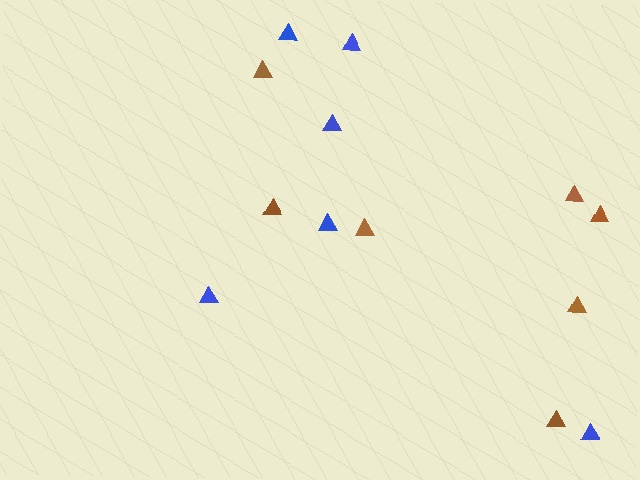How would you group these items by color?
There are 2 groups: one group of blue triangles (6) and one group of brown triangles (7).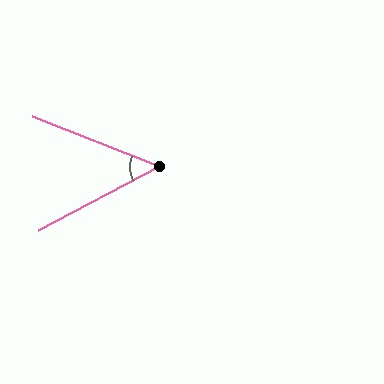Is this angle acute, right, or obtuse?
It is acute.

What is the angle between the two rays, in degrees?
Approximately 49 degrees.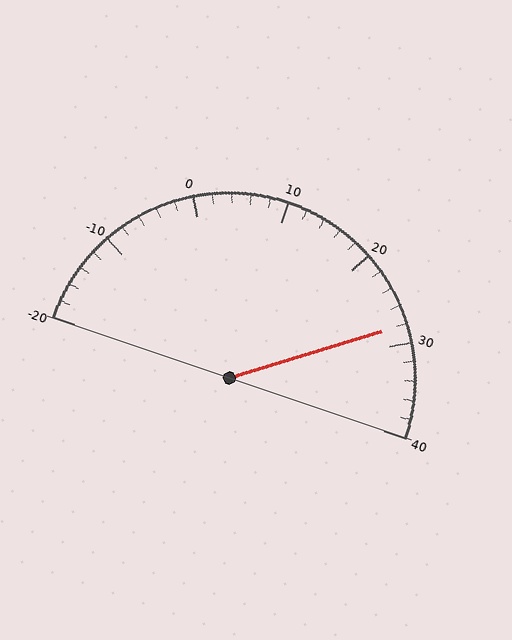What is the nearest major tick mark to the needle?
The nearest major tick mark is 30.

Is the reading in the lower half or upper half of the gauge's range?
The reading is in the upper half of the range (-20 to 40).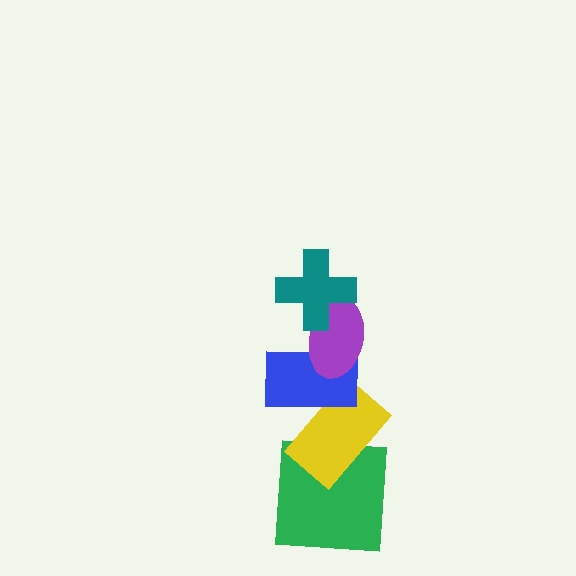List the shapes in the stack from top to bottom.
From top to bottom: the teal cross, the purple ellipse, the blue rectangle, the yellow rectangle, the green square.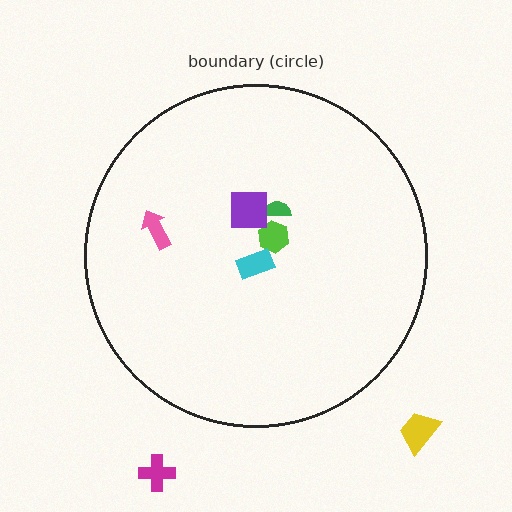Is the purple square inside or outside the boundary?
Inside.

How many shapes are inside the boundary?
5 inside, 2 outside.